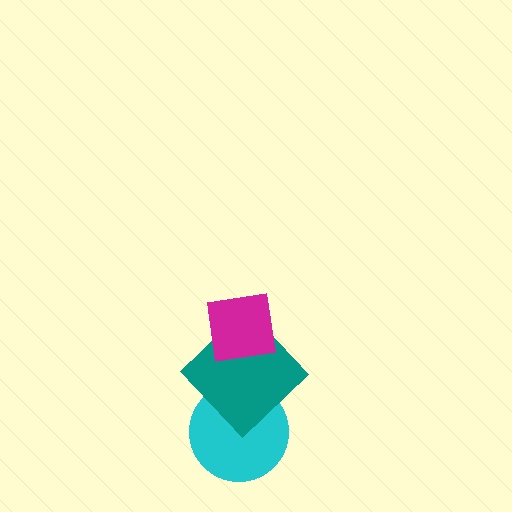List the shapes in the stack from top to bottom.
From top to bottom: the magenta square, the teal diamond, the cyan circle.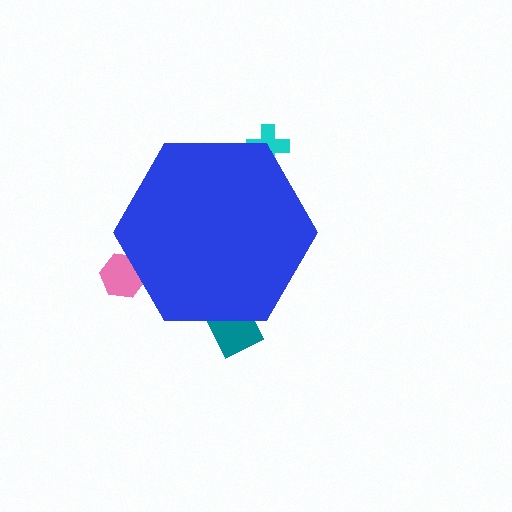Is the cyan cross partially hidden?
Yes, the cyan cross is partially hidden behind the blue hexagon.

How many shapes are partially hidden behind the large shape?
3 shapes are partially hidden.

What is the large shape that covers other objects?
A blue hexagon.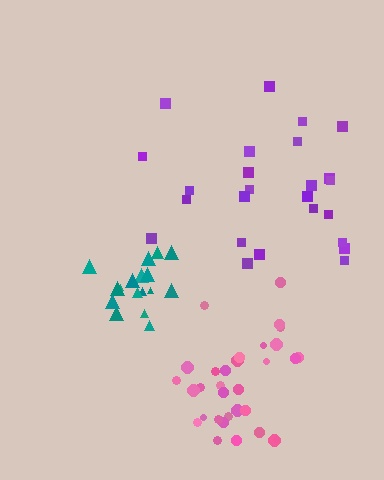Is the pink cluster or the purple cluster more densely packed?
Pink.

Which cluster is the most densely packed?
Teal.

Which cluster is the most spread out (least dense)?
Purple.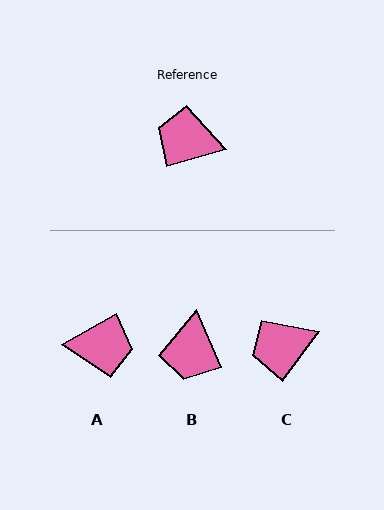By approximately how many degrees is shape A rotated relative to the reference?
Approximately 166 degrees clockwise.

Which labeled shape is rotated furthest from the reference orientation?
A, about 166 degrees away.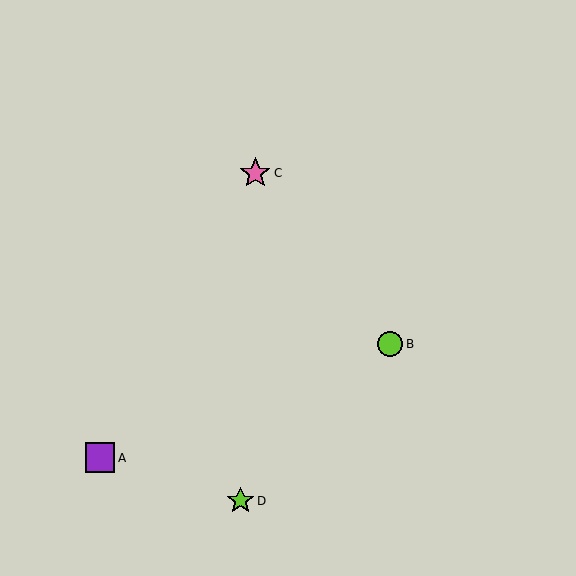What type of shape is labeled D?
Shape D is a lime star.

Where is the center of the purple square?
The center of the purple square is at (100, 458).